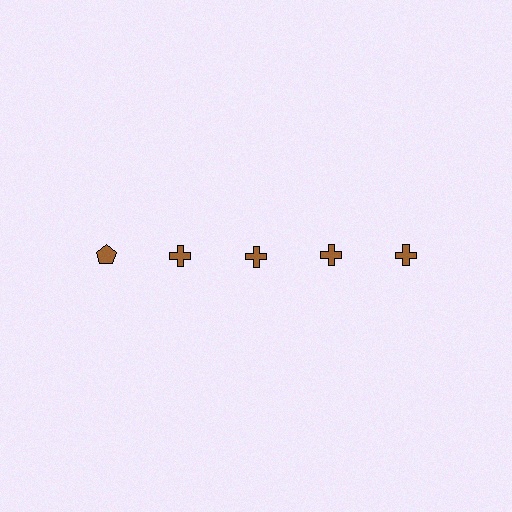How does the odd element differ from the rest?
It has a different shape: pentagon instead of cross.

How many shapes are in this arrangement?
There are 5 shapes arranged in a grid pattern.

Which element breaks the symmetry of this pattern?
The brown pentagon in the top row, leftmost column breaks the symmetry. All other shapes are brown crosses.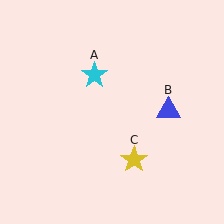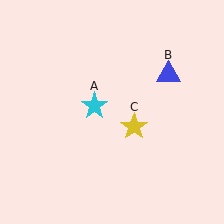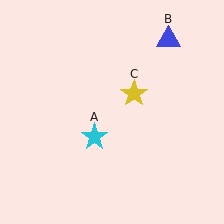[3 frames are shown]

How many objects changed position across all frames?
3 objects changed position: cyan star (object A), blue triangle (object B), yellow star (object C).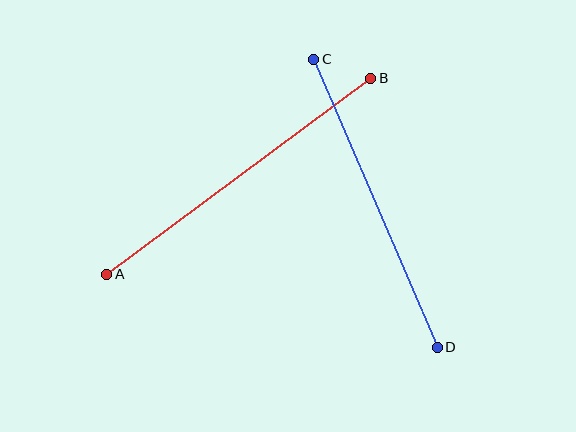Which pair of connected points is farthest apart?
Points A and B are farthest apart.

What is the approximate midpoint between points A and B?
The midpoint is at approximately (239, 176) pixels.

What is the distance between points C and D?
The distance is approximately 313 pixels.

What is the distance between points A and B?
The distance is approximately 329 pixels.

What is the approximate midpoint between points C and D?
The midpoint is at approximately (376, 203) pixels.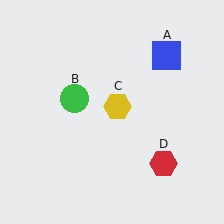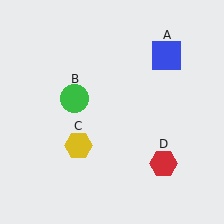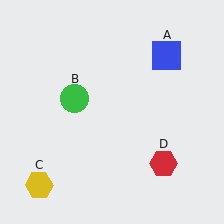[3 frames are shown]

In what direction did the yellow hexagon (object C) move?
The yellow hexagon (object C) moved down and to the left.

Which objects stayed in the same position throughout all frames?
Blue square (object A) and green circle (object B) and red hexagon (object D) remained stationary.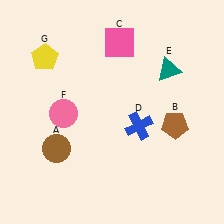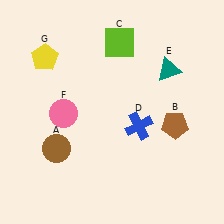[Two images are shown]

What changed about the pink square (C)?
In Image 1, C is pink. In Image 2, it changed to lime.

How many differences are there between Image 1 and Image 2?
There is 1 difference between the two images.